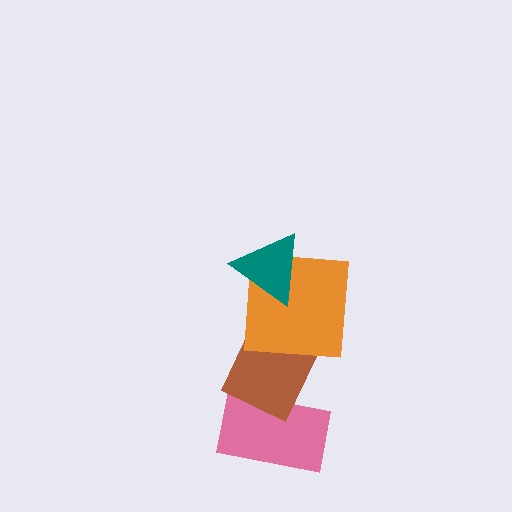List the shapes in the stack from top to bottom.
From top to bottom: the teal triangle, the orange square, the brown diamond, the pink rectangle.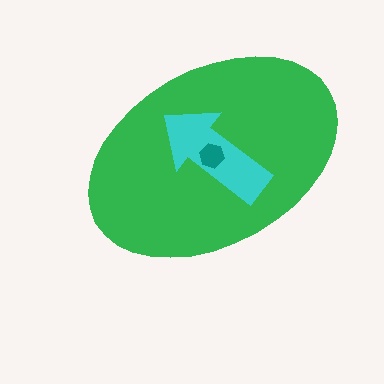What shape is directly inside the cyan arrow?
The teal hexagon.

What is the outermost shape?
The green ellipse.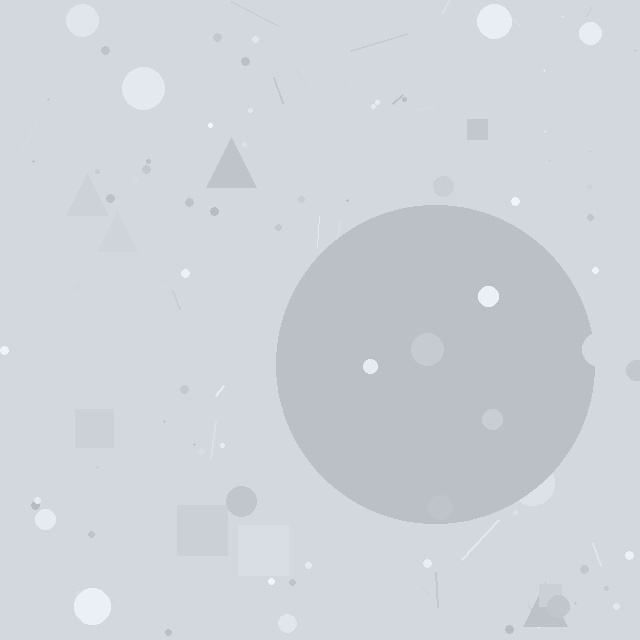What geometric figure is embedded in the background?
A circle is embedded in the background.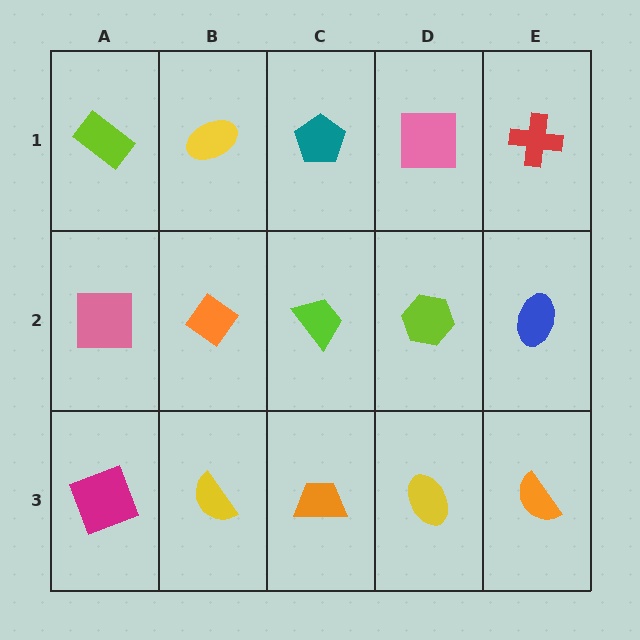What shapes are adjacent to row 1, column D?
A lime hexagon (row 2, column D), a teal pentagon (row 1, column C), a red cross (row 1, column E).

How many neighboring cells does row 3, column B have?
3.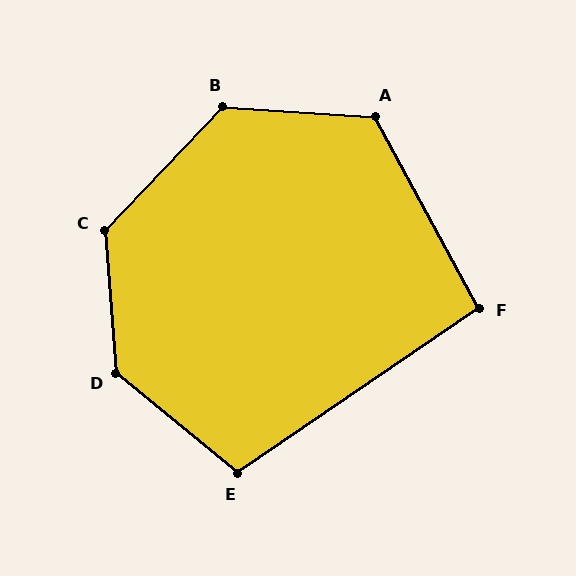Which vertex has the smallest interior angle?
F, at approximately 96 degrees.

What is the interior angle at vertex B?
Approximately 130 degrees (obtuse).